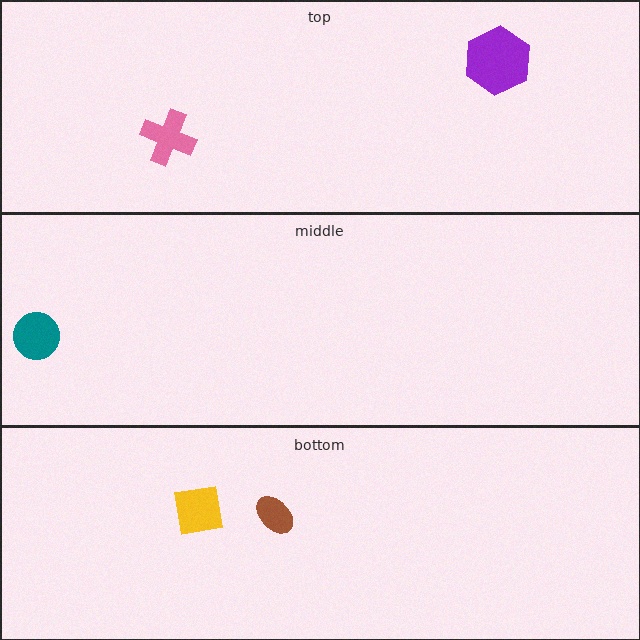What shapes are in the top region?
The purple hexagon, the pink cross.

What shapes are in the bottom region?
The yellow square, the brown ellipse.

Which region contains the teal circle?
The middle region.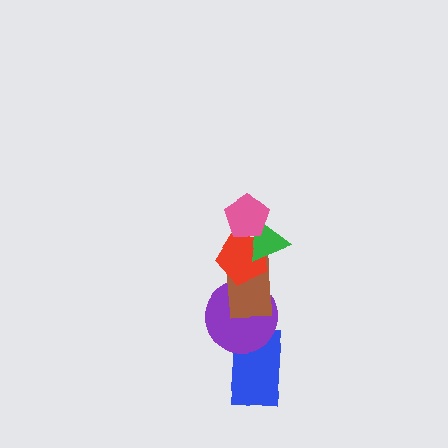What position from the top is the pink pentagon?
The pink pentagon is 1st from the top.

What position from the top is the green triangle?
The green triangle is 2nd from the top.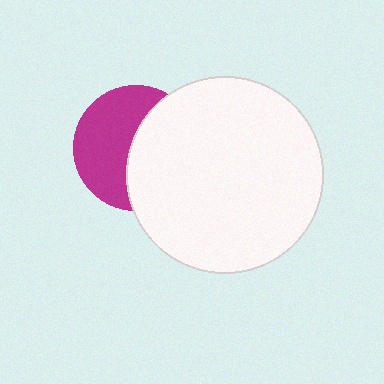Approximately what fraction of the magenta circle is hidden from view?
Roughly 49% of the magenta circle is hidden behind the white circle.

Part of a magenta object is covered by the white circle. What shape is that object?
It is a circle.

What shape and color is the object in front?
The object in front is a white circle.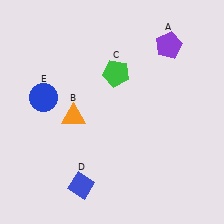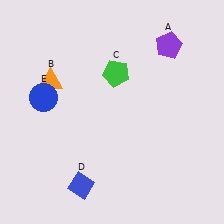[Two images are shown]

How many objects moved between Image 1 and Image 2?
1 object moved between the two images.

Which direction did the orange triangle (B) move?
The orange triangle (B) moved up.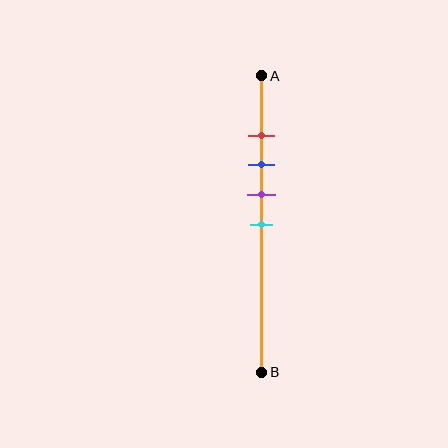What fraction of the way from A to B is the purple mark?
The purple mark is approximately 40% (0.4) of the way from A to B.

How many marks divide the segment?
There are 4 marks dividing the segment.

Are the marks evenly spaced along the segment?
Yes, the marks are approximately evenly spaced.